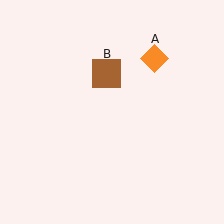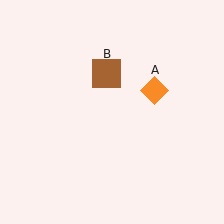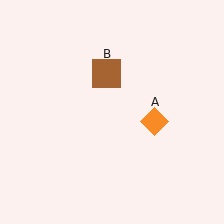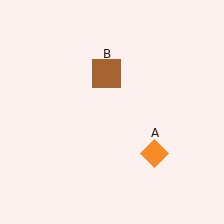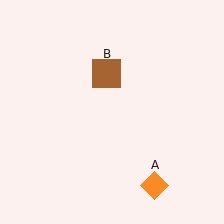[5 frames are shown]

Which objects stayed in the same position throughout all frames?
Brown square (object B) remained stationary.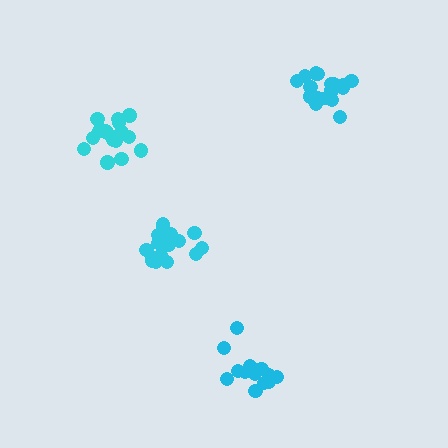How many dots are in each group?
Group 1: 18 dots, Group 2: 17 dots, Group 3: 15 dots, Group 4: 18 dots (68 total).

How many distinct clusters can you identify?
There are 4 distinct clusters.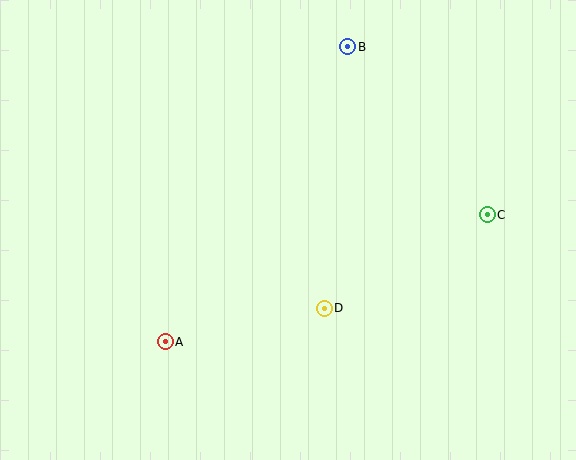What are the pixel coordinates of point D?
Point D is at (324, 308).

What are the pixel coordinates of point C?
Point C is at (487, 215).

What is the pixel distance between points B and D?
The distance between B and D is 262 pixels.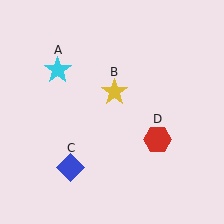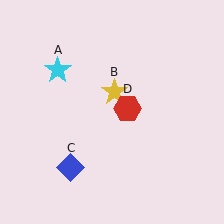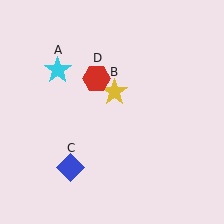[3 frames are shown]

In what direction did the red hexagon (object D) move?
The red hexagon (object D) moved up and to the left.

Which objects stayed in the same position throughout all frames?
Cyan star (object A) and yellow star (object B) and blue diamond (object C) remained stationary.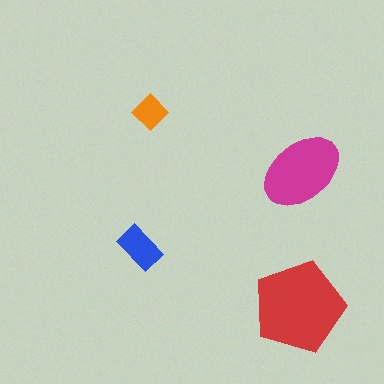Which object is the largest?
The red pentagon.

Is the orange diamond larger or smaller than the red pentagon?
Smaller.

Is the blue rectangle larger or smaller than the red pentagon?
Smaller.